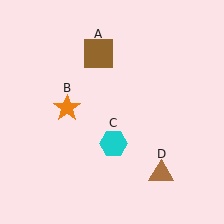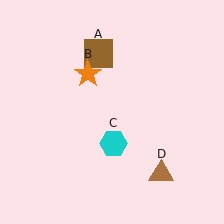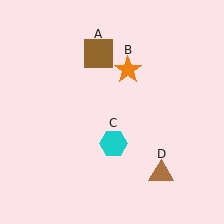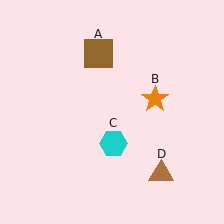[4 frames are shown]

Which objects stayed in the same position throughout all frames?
Brown square (object A) and cyan hexagon (object C) and brown triangle (object D) remained stationary.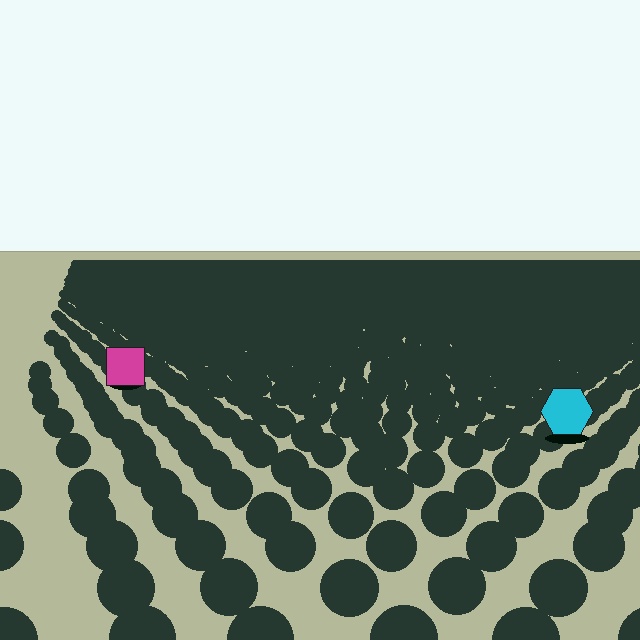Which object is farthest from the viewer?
The magenta square is farthest from the viewer. It appears smaller and the ground texture around it is denser.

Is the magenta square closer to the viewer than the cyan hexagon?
No. The cyan hexagon is closer — you can tell from the texture gradient: the ground texture is coarser near it.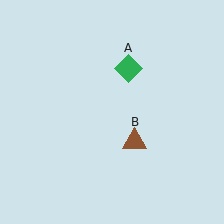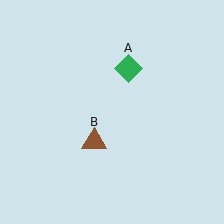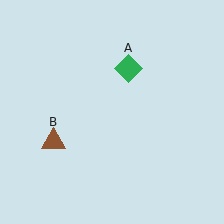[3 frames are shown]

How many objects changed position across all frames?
1 object changed position: brown triangle (object B).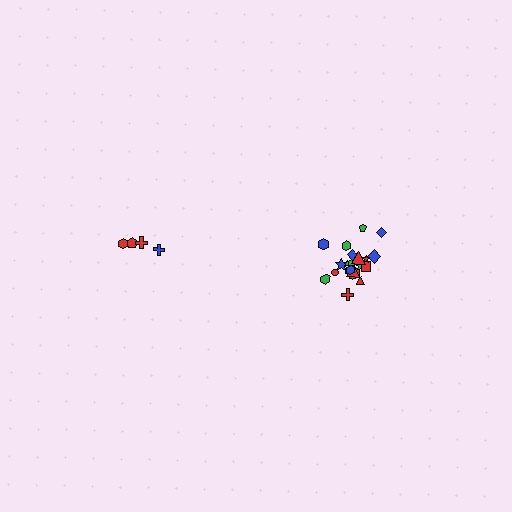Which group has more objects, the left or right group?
The right group.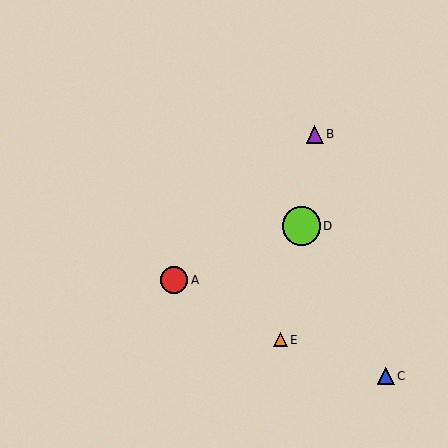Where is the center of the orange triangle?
The center of the orange triangle is at (281, 340).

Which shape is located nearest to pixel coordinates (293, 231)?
The lime circle (labeled D) at (301, 226) is nearest to that location.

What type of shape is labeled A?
Shape A is a red circle.